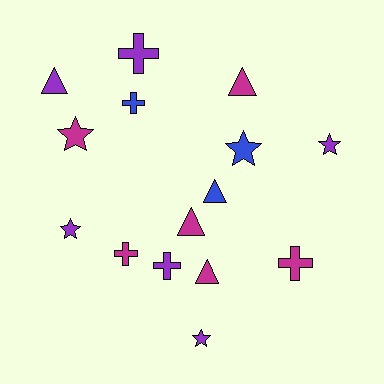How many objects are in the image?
There are 15 objects.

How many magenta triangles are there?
There are 3 magenta triangles.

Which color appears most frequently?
Purple, with 6 objects.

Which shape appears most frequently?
Triangle, with 5 objects.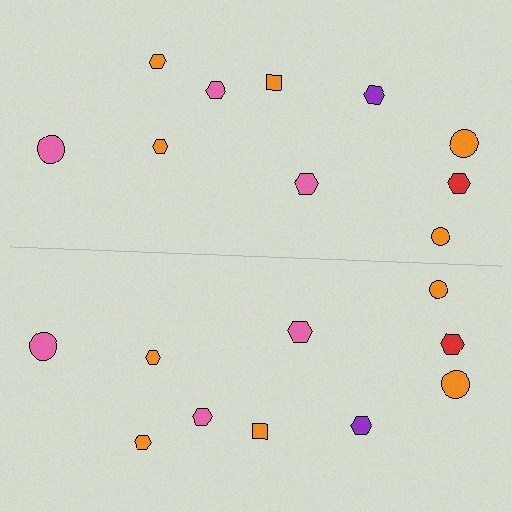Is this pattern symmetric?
Yes, this pattern has bilateral (reflection) symmetry.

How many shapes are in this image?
There are 20 shapes in this image.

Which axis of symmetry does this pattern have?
The pattern has a horizontal axis of symmetry running through the center of the image.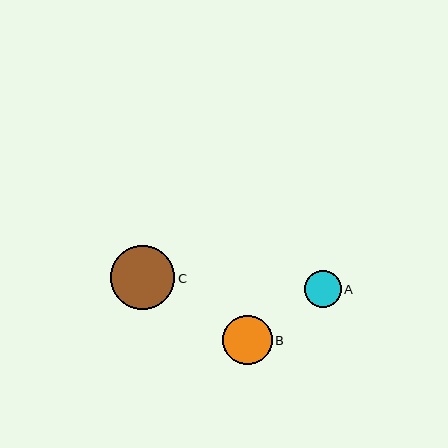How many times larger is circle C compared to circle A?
Circle C is approximately 1.7 times the size of circle A.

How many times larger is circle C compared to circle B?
Circle C is approximately 1.3 times the size of circle B.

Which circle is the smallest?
Circle A is the smallest with a size of approximately 37 pixels.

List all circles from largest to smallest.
From largest to smallest: C, B, A.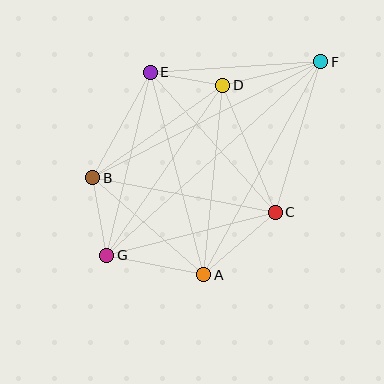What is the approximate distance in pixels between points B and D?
The distance between B and D is approximately 159 pixels.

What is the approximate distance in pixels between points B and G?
The distance between B and G is approximately 79 pixels.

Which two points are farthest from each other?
Points F and G are farthest from each other.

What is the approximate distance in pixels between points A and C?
The distance between A and C is approximately 95 pixels.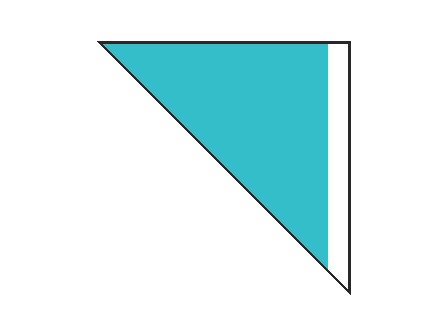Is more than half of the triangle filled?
Yes.